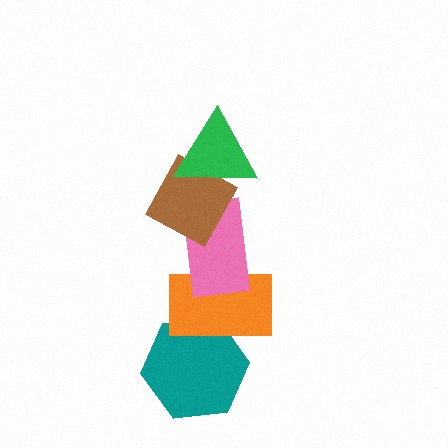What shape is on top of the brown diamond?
The green triangle is on top of the brown diamond.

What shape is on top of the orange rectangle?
The pink rectangle is on top of the orange rectangle.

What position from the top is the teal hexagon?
The teal hexagon is 5th from the top.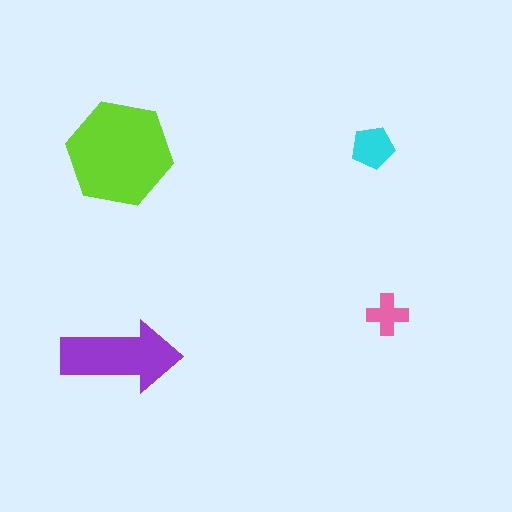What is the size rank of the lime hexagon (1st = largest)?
1st.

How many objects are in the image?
There are 4 objects in the image.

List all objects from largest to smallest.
The lime hexagon, the purple arrow, the cyan pentagon, the pink cross.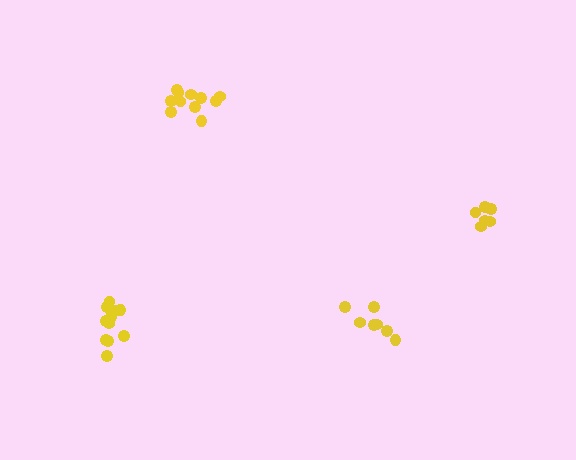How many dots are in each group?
Group 1: 7 dots, Group 2: 11 dots, Group 3: 11 dots, Group 4: 6 dots (35 total).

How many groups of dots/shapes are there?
There are 4 groups.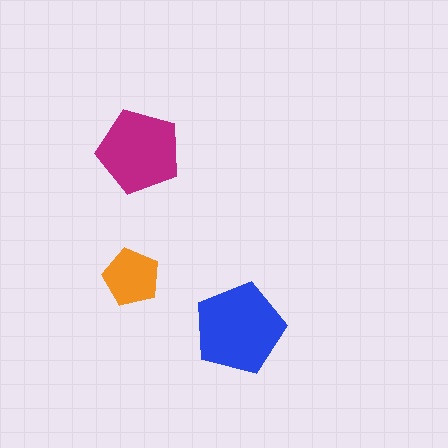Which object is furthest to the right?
The blue pentagon is rightmost.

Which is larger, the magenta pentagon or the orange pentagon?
The magenta one.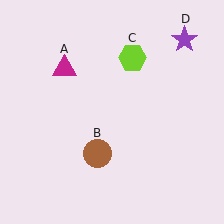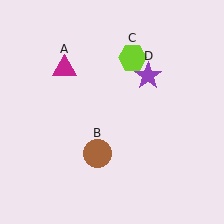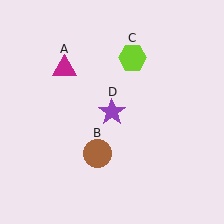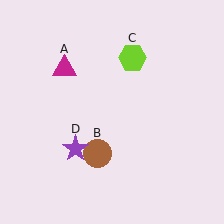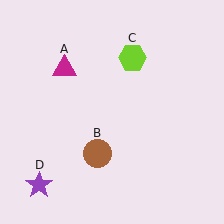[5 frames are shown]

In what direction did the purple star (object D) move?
The purple star (object D) moved down and to the left.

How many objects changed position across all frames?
1 object changed position: purple star (object D).